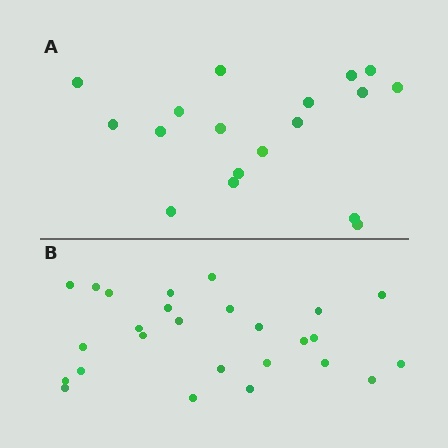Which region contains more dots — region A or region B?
Region B (the bottom region) has more dots.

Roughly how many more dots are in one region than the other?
Region B has roughly 8 or so more dots than region A.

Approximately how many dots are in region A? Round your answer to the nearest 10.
About 20 dots. (The exact count is 18, which rounds to 20.)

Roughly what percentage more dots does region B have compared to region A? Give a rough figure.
About 45% more.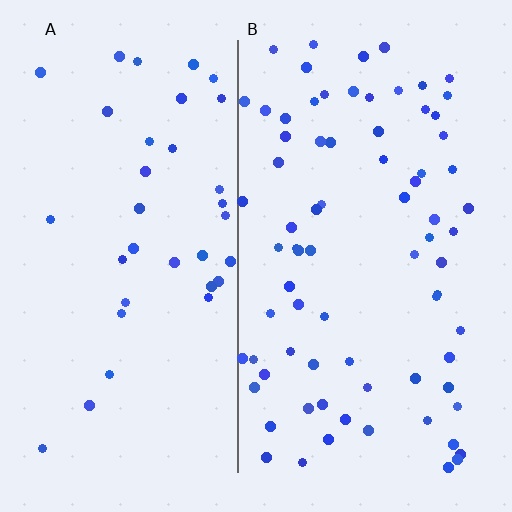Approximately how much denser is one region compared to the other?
Approximately 2.2× — region B over region A.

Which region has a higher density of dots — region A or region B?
B (the right).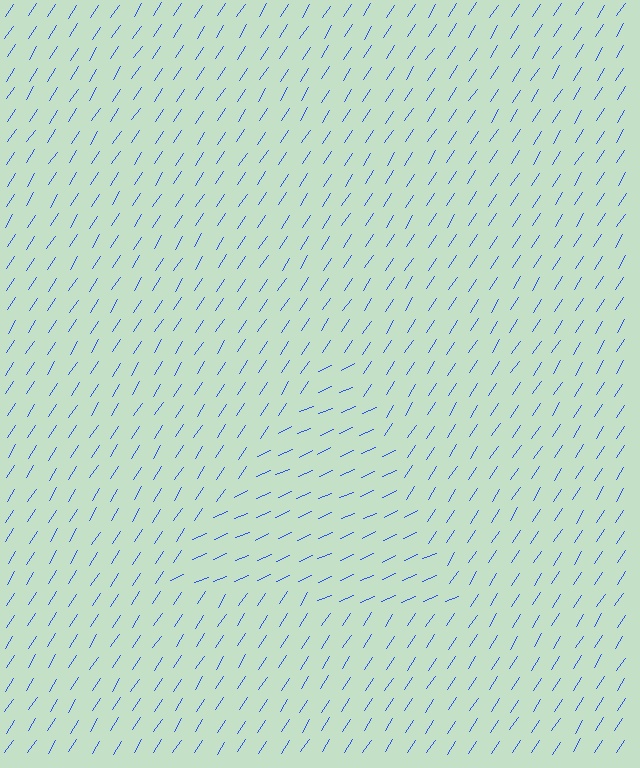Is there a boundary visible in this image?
Yes, there is a texture boundary formed by a change in line orientation.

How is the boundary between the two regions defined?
The boundary is defined purely by a change in line orientation (approximately 34 degrees difference). All lines are the same color and thickness.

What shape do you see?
I see a triangle.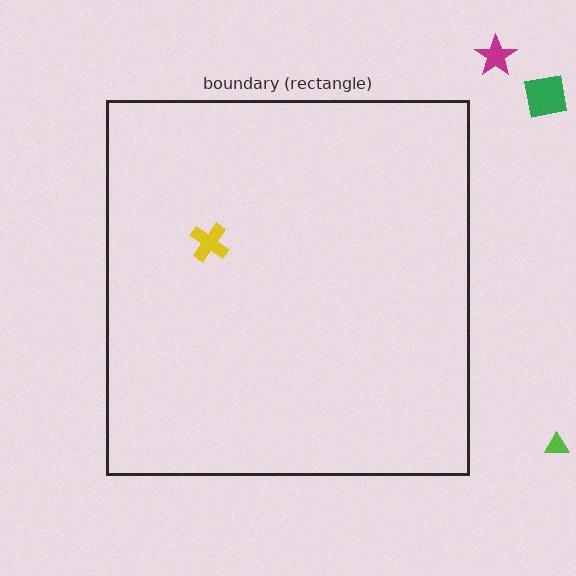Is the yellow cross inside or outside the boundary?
Inside.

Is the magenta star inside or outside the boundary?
Outside.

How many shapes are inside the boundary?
1 inside, 3 outside.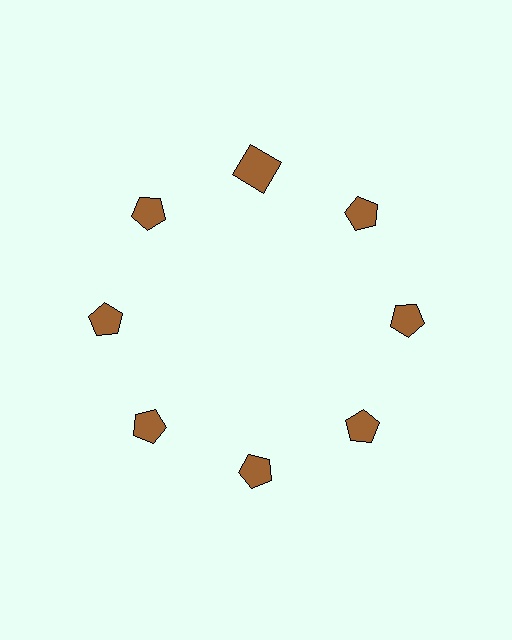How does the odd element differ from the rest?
It has a different shape: square instead of pentagon.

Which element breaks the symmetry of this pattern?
The brown square at roughly the 12 o'clock position breaks the symmetry. All other shapes are brown pentagons.